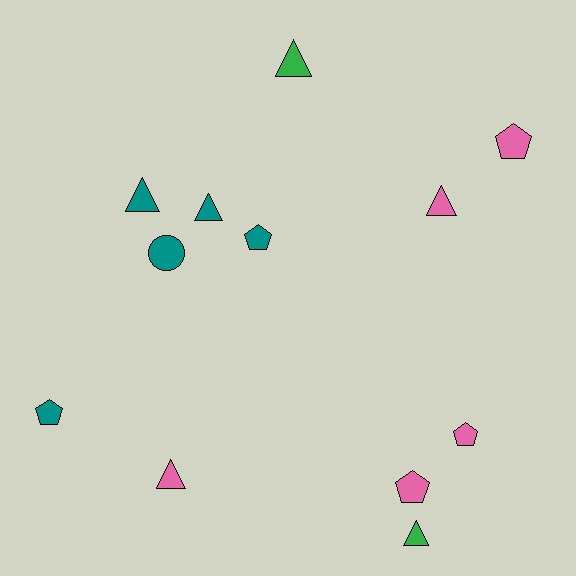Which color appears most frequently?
Teal, with 5 objects.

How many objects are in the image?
There are 12 objects.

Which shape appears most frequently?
Triangle, with 6 objects.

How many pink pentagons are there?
There are 3 pink pentagons.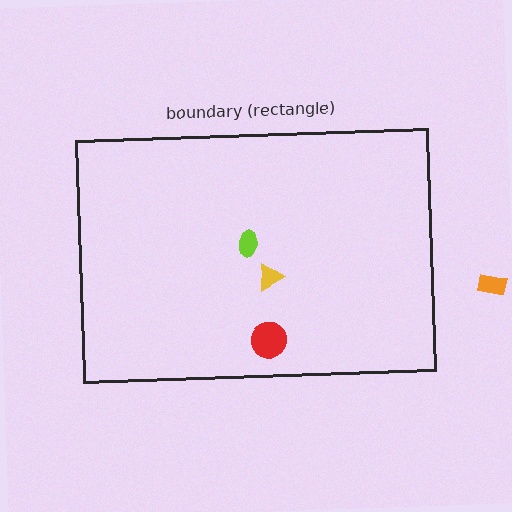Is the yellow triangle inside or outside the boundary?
Inside.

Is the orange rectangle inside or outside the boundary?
Outside.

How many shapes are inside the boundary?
3 inside, 1 outside.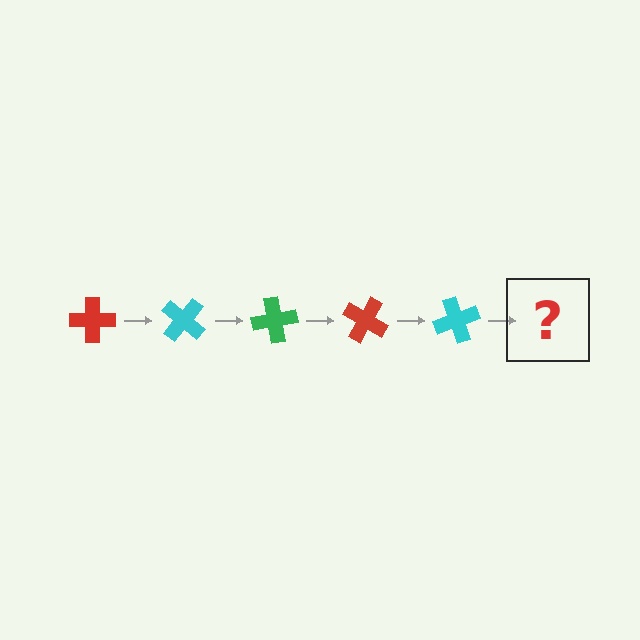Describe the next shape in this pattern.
It should be a green cross, rotated 200 degrees from the start.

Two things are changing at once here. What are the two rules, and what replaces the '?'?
The two rules are that it rotates 40 degrees each step and the color cycles through red, cyan, and green. The '?' should be a green cross, rotated 200 degrees from the start.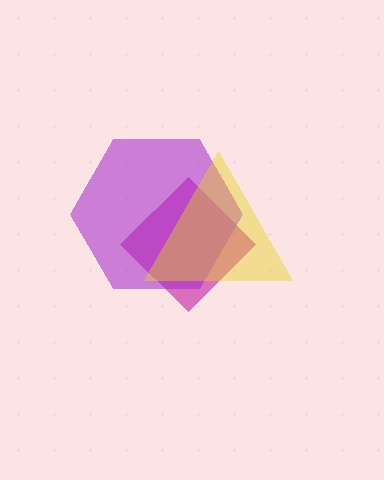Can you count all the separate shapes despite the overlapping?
Yes, there are 3 separate shapes.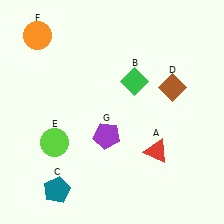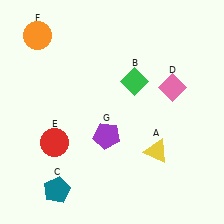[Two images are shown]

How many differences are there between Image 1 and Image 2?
There are 3 differences between the two images.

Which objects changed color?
A changed from red to yellow. D changed from brown to pink. E changed from lime to red.